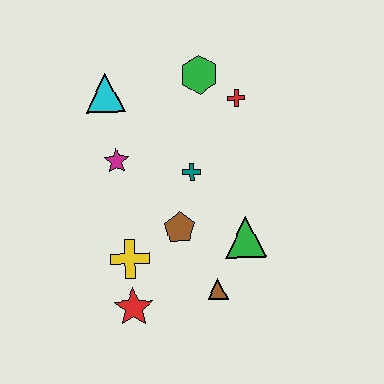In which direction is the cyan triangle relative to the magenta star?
The cyan triangle is above the magenta star.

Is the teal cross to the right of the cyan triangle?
Yes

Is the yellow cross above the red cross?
No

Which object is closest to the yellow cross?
The red star is closest to the yellow cross.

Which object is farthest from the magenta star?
The brown triangle is farthest from the magenta star.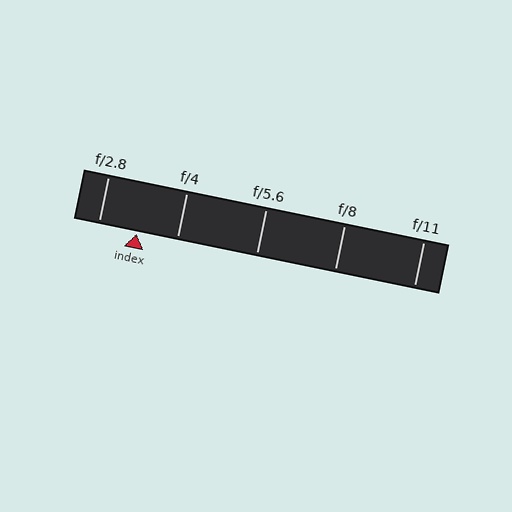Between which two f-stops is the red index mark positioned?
The index mark is between f/2.8 and f/4.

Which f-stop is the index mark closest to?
The index mark is closest to f/2.8.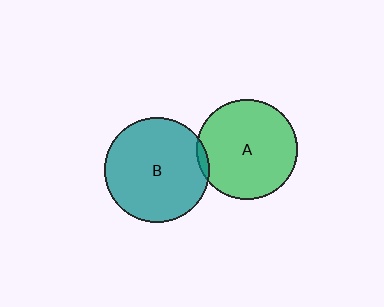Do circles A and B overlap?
Yes.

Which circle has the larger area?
Circle B (teal).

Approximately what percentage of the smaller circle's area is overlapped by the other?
Approximately 5%.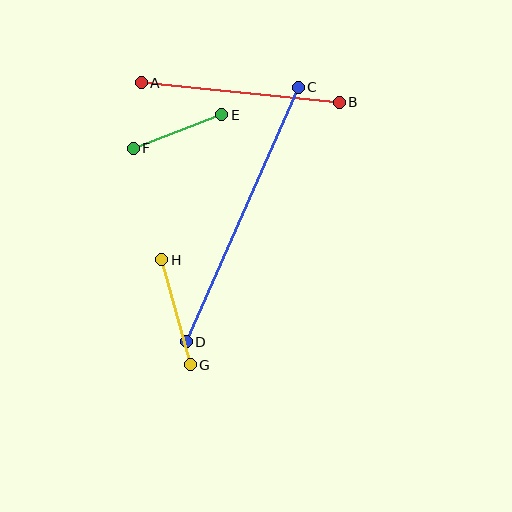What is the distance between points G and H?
The distance is approximately 109 pixels.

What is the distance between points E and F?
The distance is approximately 95 pixels.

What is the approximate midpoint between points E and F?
The midpoint is at approximately (177, 131) pixels.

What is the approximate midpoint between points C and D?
The midpoint is at approximately (242, 215) pixels.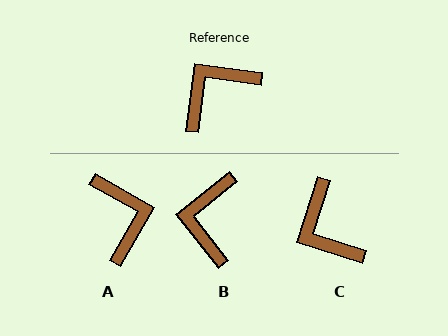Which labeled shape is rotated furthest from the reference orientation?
A, about 112 degrees away.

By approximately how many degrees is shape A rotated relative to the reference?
Approximately 112 degrees clockwise.